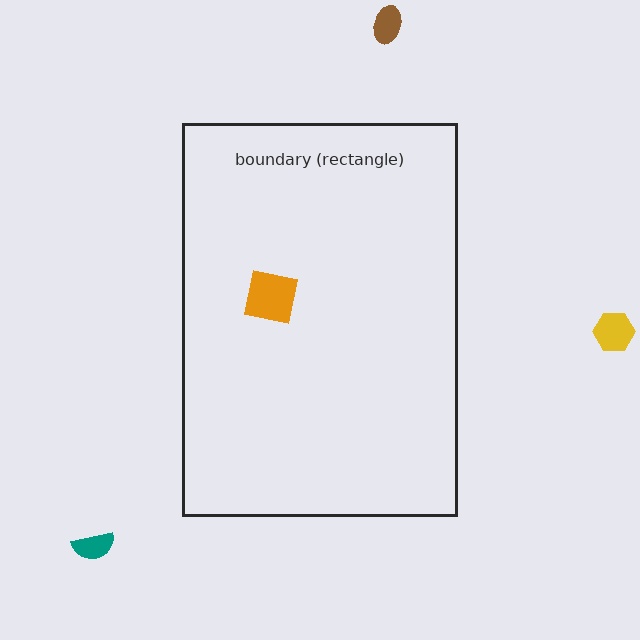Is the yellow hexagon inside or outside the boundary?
Outside.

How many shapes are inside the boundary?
1 inside, 3 outside.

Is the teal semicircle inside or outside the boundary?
Outside.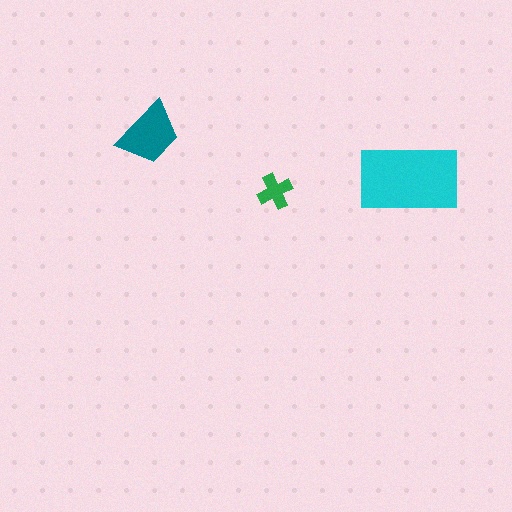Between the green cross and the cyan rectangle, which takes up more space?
The cyan rectangle.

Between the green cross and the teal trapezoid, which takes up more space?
The teal trapezoid.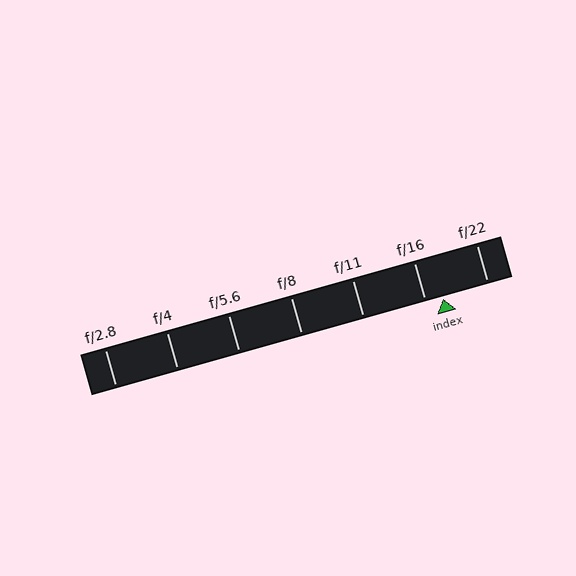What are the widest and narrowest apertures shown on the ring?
The widest aperture shown is f/2.8 and the narrowest is f/22.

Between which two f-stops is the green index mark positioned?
The index mark is between f/16 and f/22.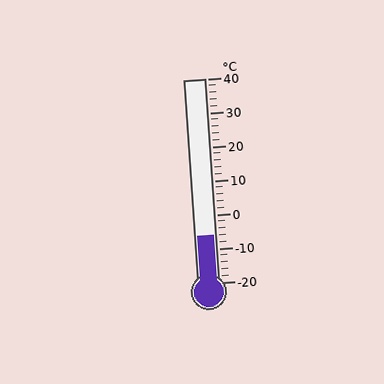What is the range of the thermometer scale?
The thermometer scale ranges from -20°C to 40°C.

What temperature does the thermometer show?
The thermometer shows approximately -6°C.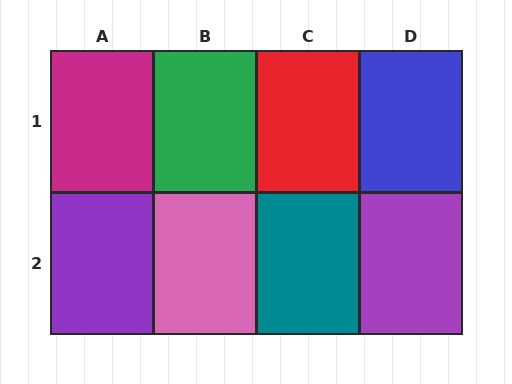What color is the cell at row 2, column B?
Pink.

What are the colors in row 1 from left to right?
Magenta, green, red, blue.